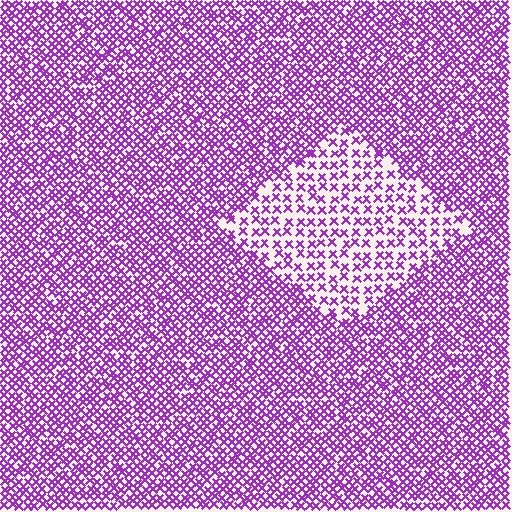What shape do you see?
I see a diamond.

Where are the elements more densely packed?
The elements are more densely packed outside the diamond boundary.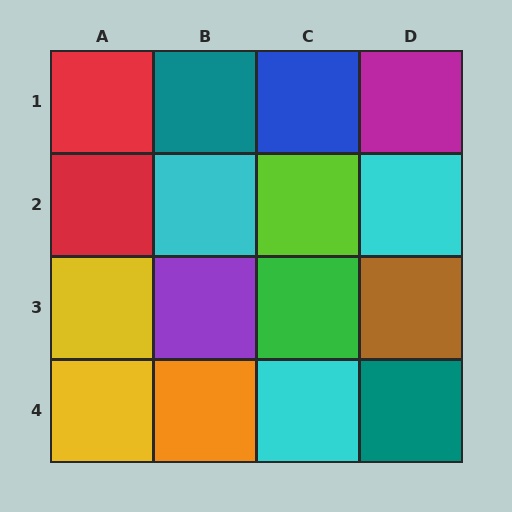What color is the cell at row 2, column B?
Cyan.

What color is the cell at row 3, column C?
Green.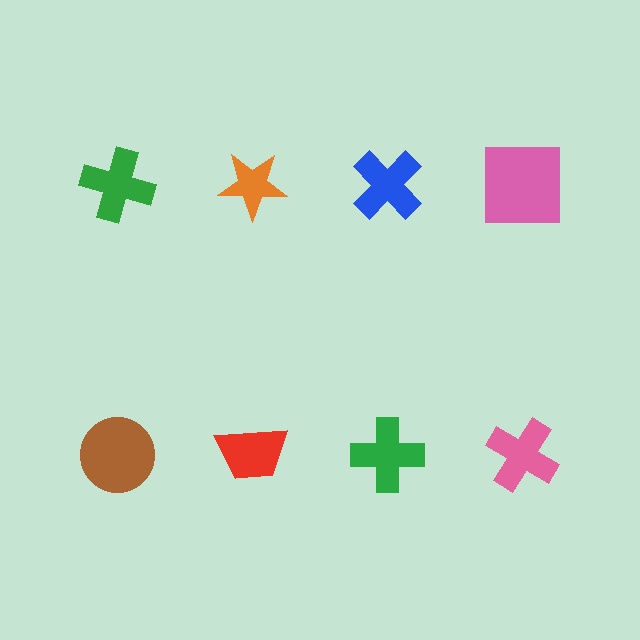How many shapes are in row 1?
4 shapes.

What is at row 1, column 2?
An orange star.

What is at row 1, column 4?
A pink square.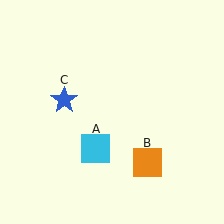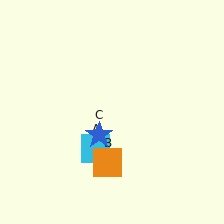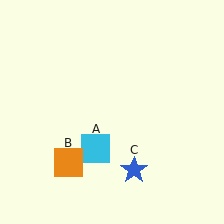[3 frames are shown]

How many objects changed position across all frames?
2 objects changed position: orange square (object B), blue star (object C).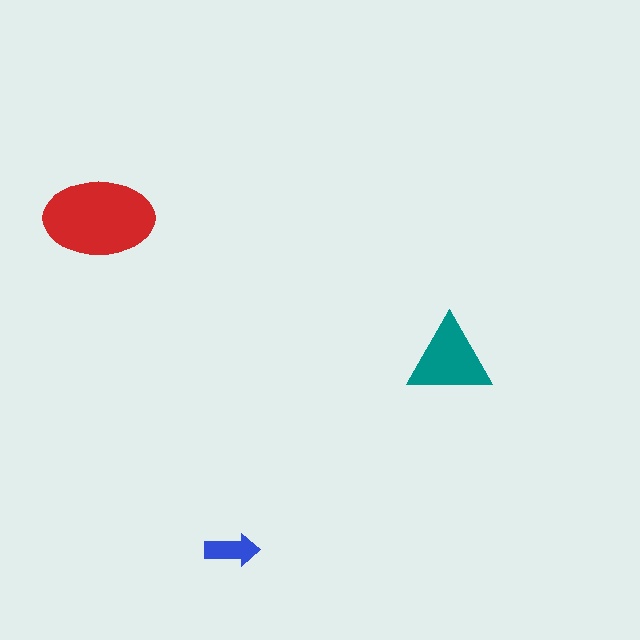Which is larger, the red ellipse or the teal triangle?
The red ellipse.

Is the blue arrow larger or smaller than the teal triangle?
Smaller.